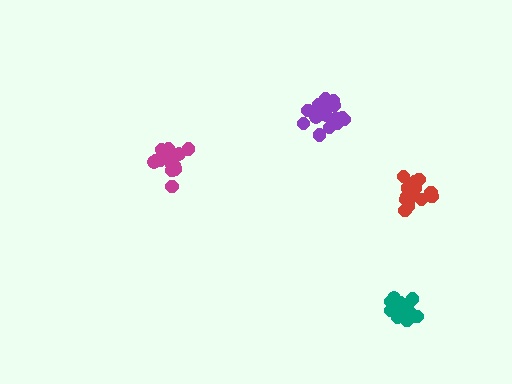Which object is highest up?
The purple cluster is topmost.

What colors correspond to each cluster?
The clusters are colored: red, teal, magenta, purple.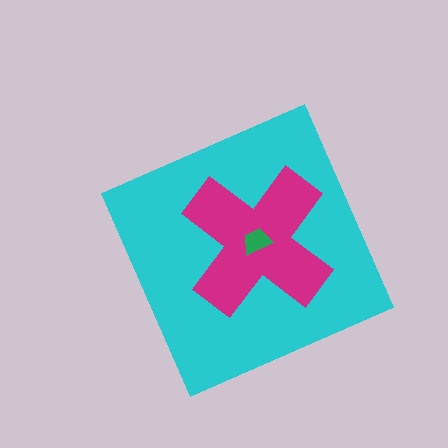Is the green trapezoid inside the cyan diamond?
Yes.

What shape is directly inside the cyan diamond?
The magenta cross.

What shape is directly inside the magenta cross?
The green trapezoid.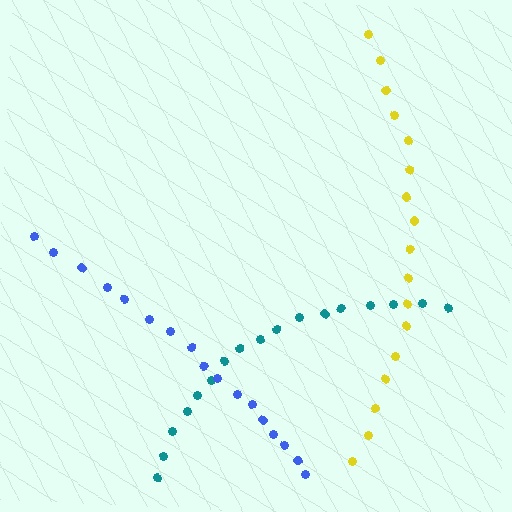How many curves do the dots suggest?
There are 3 distinct paths.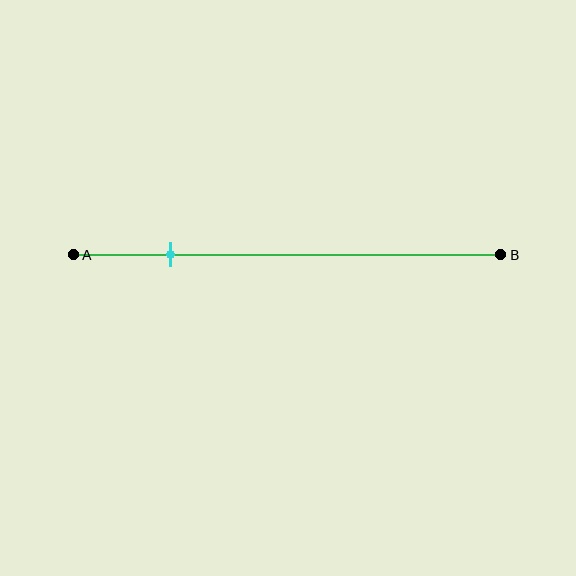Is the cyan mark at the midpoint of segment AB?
No, the mark is at about 25% from A, not at the 50% midpoint.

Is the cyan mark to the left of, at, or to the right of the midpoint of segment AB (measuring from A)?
The cyan mark is to the left of the midpoint of segment AB.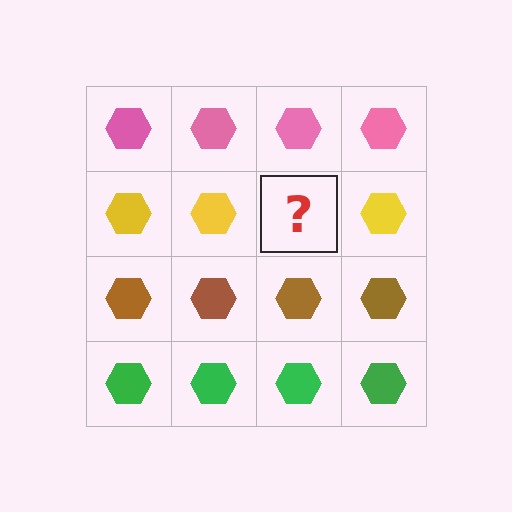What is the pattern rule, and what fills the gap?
The rule is that each row has a consistent color. The gap should be filled with a yellow hexagon.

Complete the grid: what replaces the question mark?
The question mark should be replaced with a yellow hexagon.